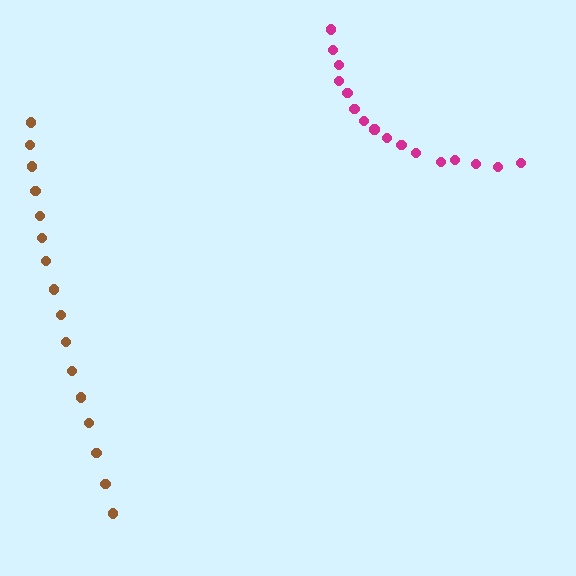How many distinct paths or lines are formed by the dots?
There are 2 distinct paths.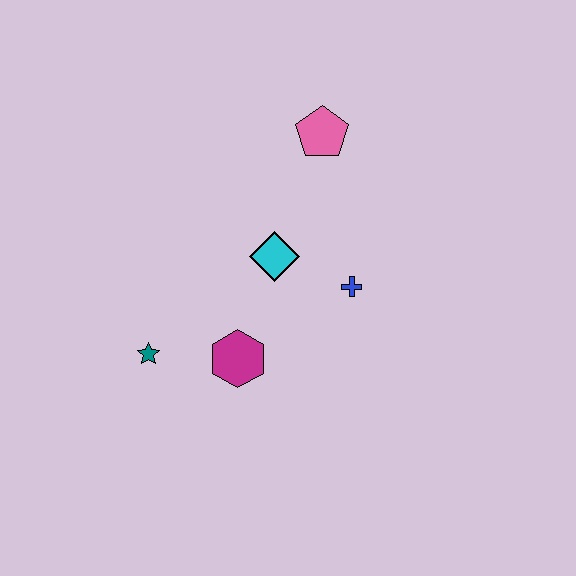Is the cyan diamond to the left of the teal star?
No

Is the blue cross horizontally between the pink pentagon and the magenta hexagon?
No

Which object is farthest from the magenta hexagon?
The pink pentagon is farthest from the magenta hexagon.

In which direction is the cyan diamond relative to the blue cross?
The cyan diamond is to the left of the blue cross.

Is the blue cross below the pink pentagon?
Yes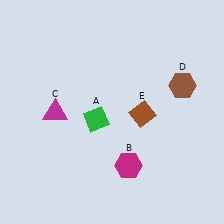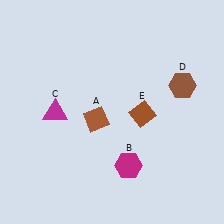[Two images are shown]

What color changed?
The diamond (A) changed from green in Image 1 to brown in Image 2.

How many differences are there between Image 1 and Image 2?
There is 1 difference between the two images.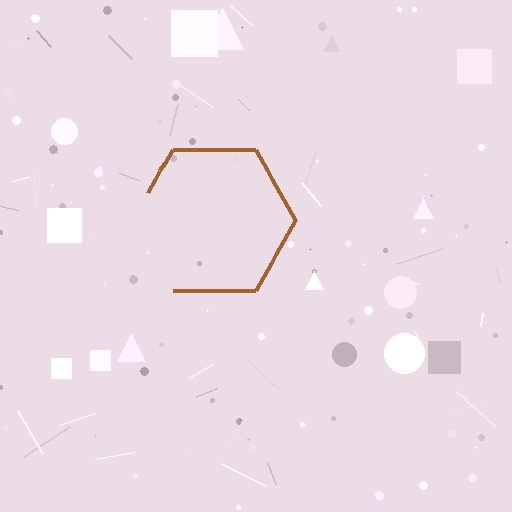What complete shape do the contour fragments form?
The contour fragments form a hexagon.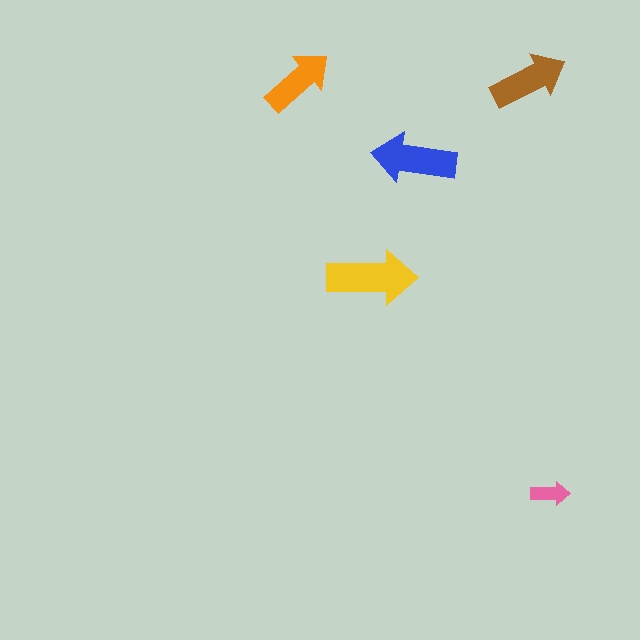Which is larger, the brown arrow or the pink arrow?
The brown one.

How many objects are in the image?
There are 5 objects in the image.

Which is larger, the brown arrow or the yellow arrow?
The yellow one.